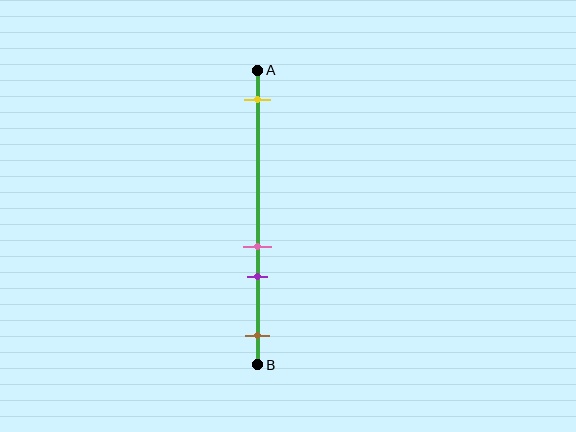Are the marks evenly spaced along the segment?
No, the marks are not evenly spaced.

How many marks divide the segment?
There are 4 marks dividing the segment.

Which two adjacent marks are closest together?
The pink and purple marks are the closest adjacent pair.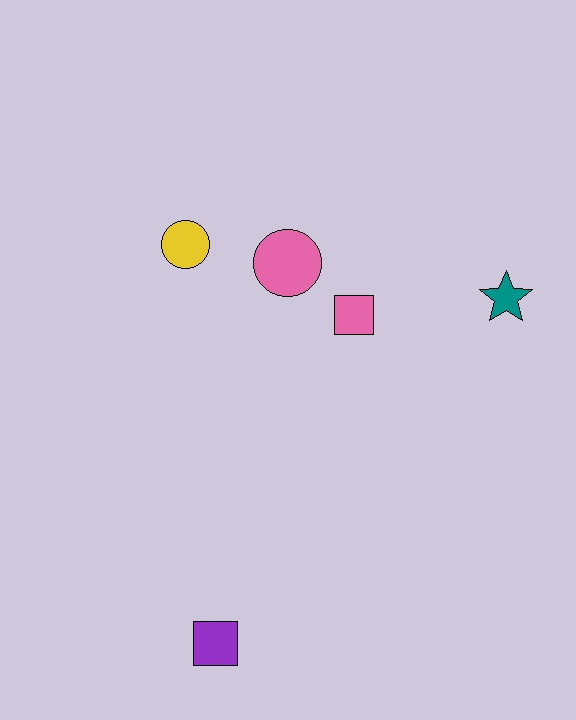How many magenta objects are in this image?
There are no magenta objects.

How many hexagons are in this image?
There are no hexagons.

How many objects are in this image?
There are 5 objects.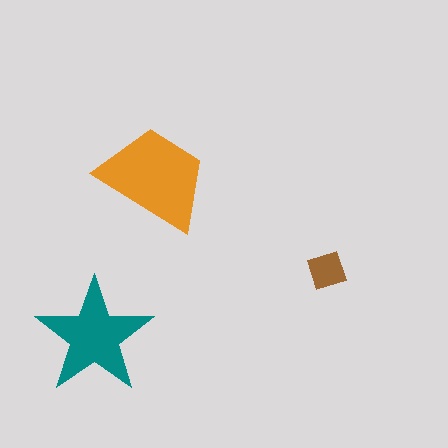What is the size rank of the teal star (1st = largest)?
2nd.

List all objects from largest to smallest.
The orange trapezoid, the teal star, the brown diamond.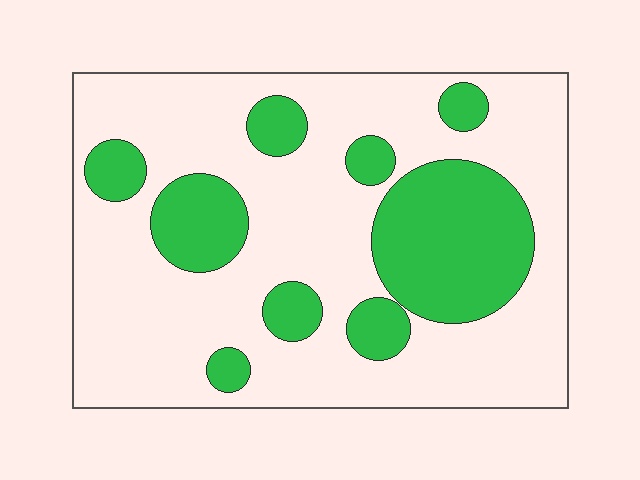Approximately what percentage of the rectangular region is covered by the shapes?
Approximately 30%.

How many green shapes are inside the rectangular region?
9.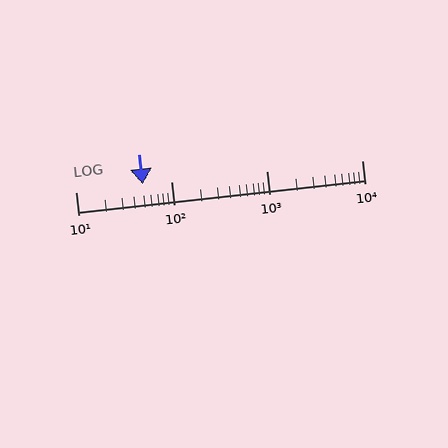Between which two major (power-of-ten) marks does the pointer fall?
The pointer is between 10 and 100.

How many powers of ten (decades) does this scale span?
The scale spans 3 decades, from 10 to 10000.